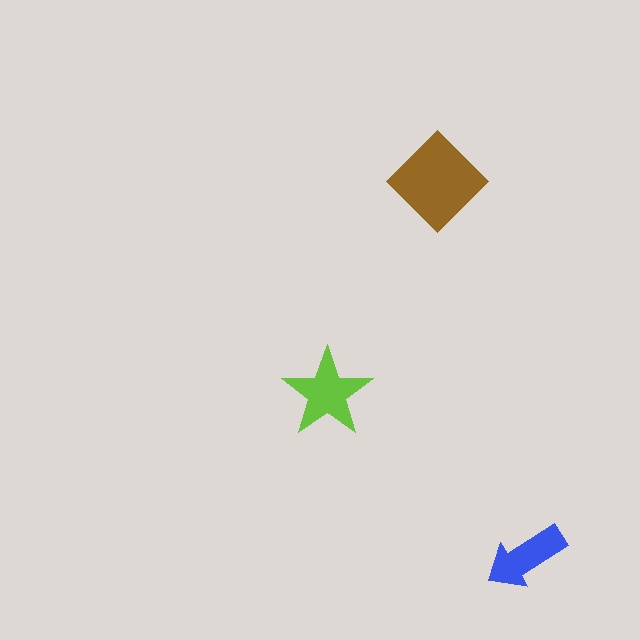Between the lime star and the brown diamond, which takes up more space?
The brown diamond.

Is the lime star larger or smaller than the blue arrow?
Larger.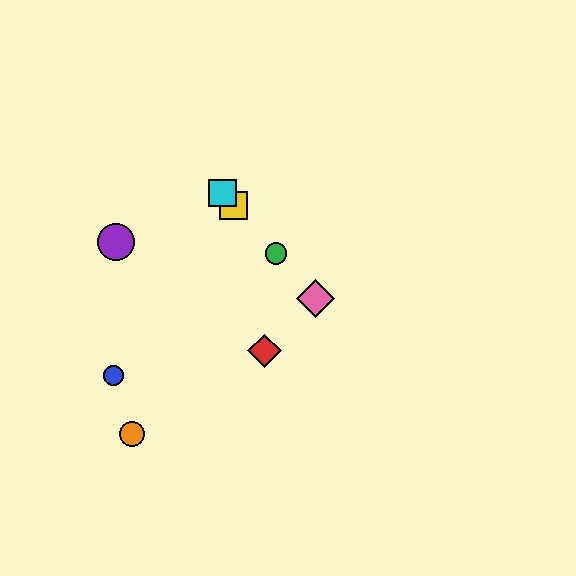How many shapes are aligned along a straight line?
4 shapes (the green circle, the yellow square, the cyan square, the pink diamond) are aligned along a straight line.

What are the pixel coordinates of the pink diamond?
The pink diamond is at (316, 299).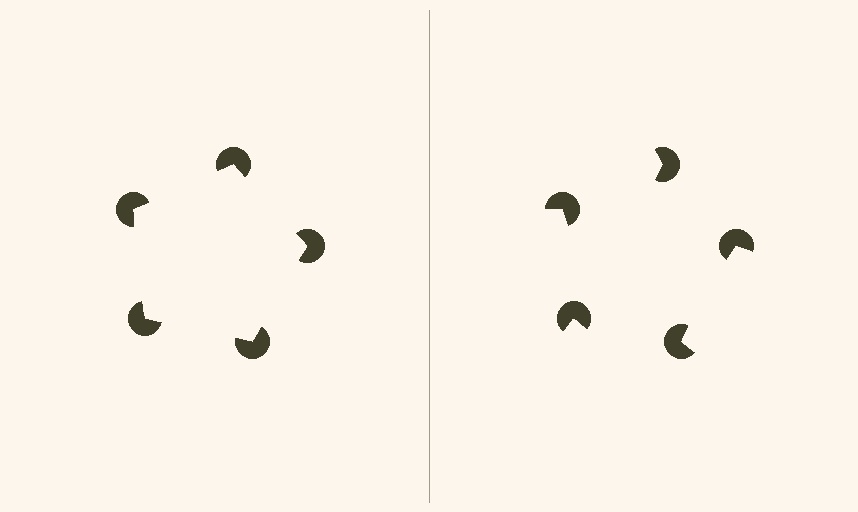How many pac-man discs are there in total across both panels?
10 — 5 on each side.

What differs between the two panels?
The pac-man discs are positioned identically on both sides; only the wedge orientations differ. On the left they align to a pentagon; on the right they are misaligned.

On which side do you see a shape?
An illusory pentagon appears on the left side. On the right side the wedge cuts are rotated, so no coherent shape forms.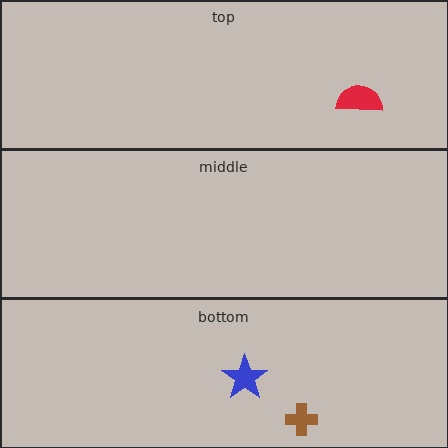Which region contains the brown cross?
The bottom region.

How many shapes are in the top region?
1.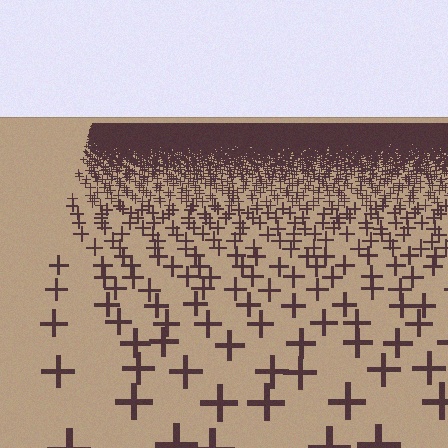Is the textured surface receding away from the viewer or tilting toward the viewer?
The surface is receding away from the viewer. Texture elements get smaller and denser toward the top.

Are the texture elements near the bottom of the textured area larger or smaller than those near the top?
Larger. Near the bottom, elements are closer to the viewer and appear at a bigger on-screen size.